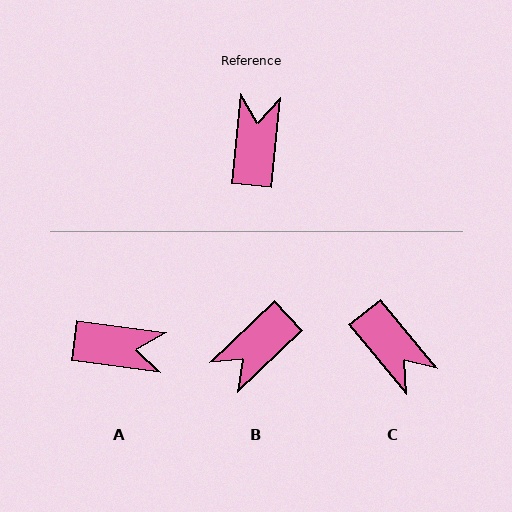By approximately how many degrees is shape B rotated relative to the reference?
Approximately 140 degrees counter-clockwise.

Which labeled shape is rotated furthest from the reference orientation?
B, about 140 degrees away.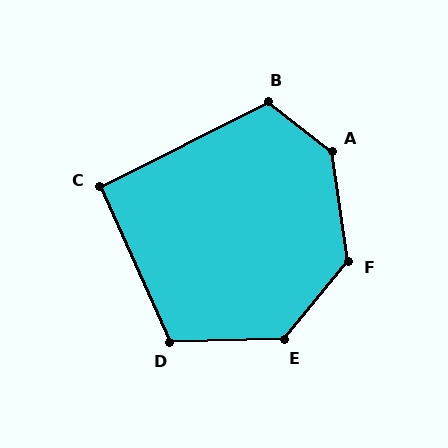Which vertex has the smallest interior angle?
C, at approximately 93 degrees.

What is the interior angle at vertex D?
Approximately 113 degrees (obtuse).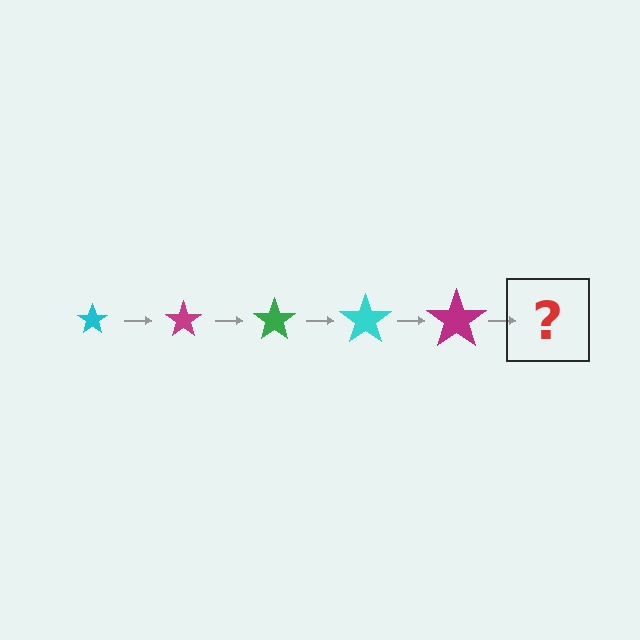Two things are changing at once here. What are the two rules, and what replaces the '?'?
The two rules are that the star grows larger each step and the color cycles through cyan, magenta, and green. The '?' should be a green star, larger than the previous one.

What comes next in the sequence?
The next element should be a green star, larger than the previous one.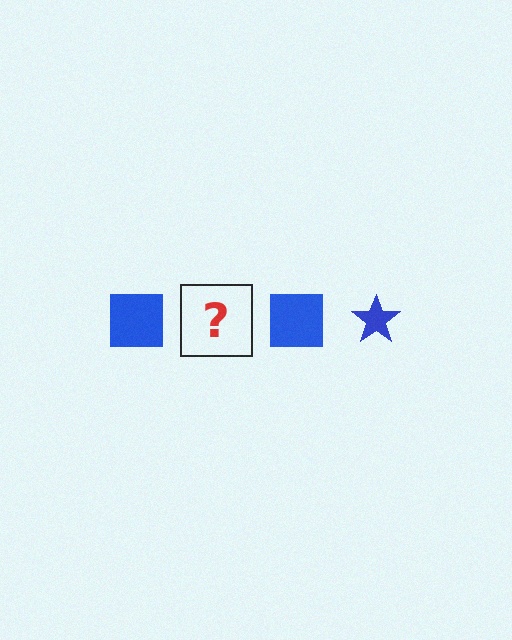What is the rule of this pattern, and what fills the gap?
The rule is that the pattern cycles through square, star shapes in blue. The gap should be filled with a blue star.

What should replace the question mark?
The question mark should be replaced with a blue star.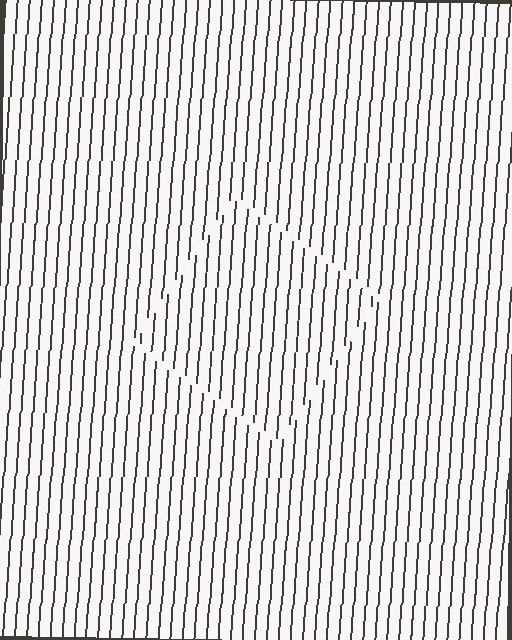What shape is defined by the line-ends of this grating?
An illusory square. The interior of the shape contains the same grating, shifted by half a period — the contour is defined by the phase discontinuity where line-ends from the inner and outer gratings abut.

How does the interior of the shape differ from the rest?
The interior of the shape contains the same grating, shifted by half a period — the contour is defined by the phase discontinuity where line-ends from the inner and outer gratings abut.